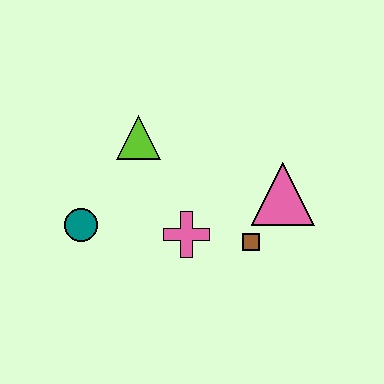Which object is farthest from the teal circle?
The pink triangle is farthest from the teal circle.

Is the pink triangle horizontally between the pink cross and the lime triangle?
No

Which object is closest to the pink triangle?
The brown square is closest to the pink triangle.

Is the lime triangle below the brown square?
No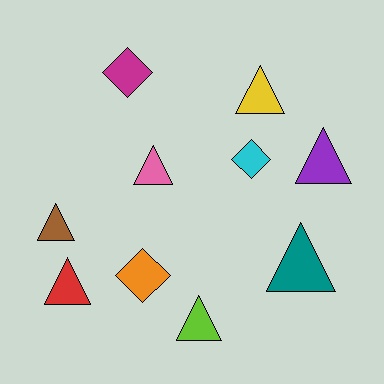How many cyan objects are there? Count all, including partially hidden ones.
There is 1 cyan object.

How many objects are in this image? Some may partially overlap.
There are 10 objects.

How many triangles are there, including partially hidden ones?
There are 7 triangles.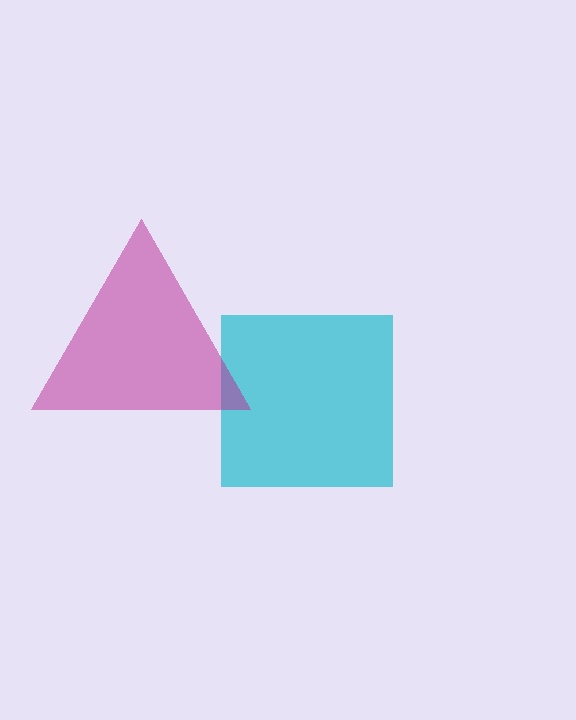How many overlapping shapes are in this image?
There are 2 overlapping shapes in the image.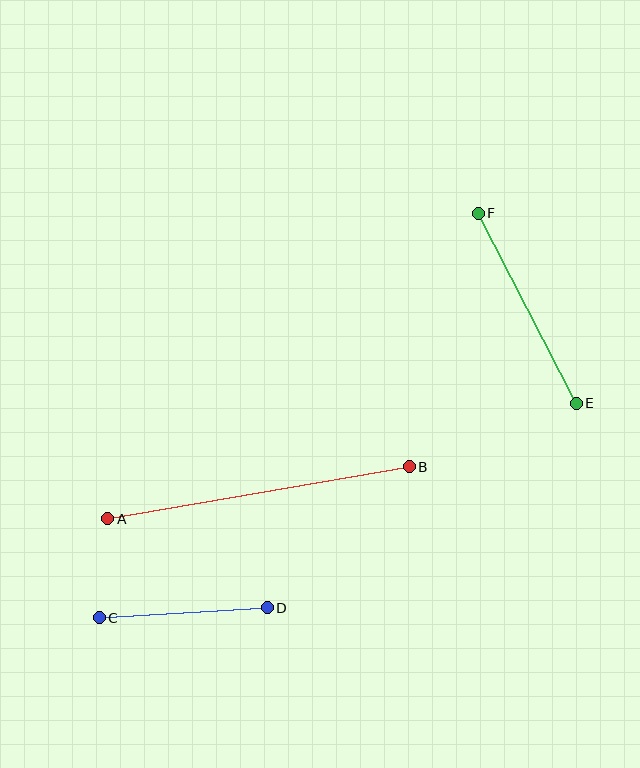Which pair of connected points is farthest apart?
Points A and B are farthest apart.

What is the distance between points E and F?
The distance is approximately 214 pixels.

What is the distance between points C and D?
The distance is approximately 168 pixels.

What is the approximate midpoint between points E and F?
The midpoint is at approximately (527, 308) pixels.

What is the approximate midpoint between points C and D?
The midpoint is at approximately (183, 613) pixels.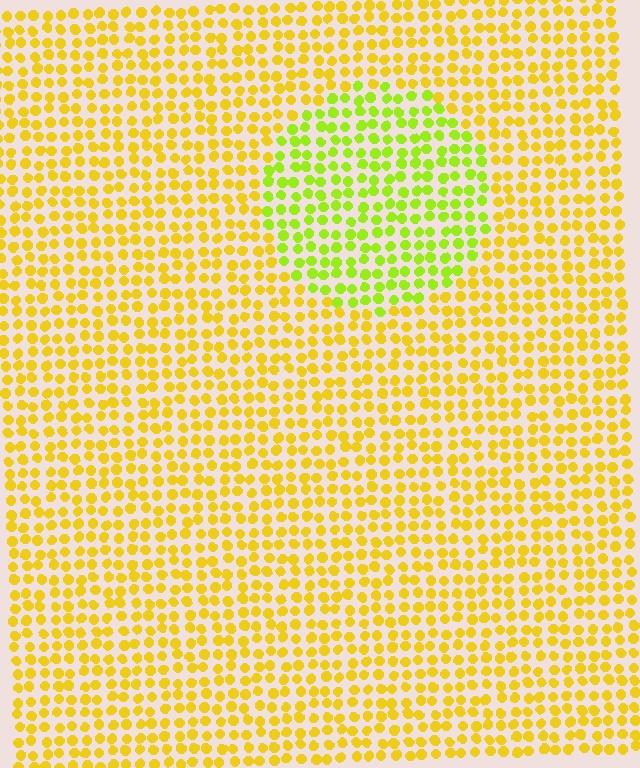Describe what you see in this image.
The image is filled with small yellow elements in a uniform arrangement. A circle-shaped region is visible where the elements are tinted to a slightly different hue, forming a subtle color boundary.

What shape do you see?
I see a circle.